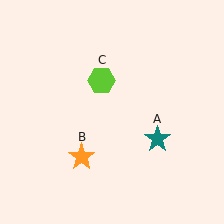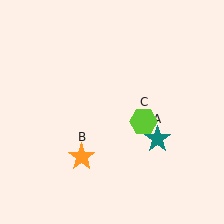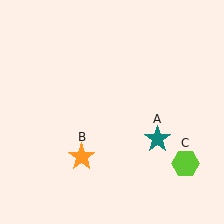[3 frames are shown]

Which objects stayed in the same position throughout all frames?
Teal star (object A) and orange star (object B) remained stationary.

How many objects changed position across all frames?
1 object changed position: lime hexagon (object C).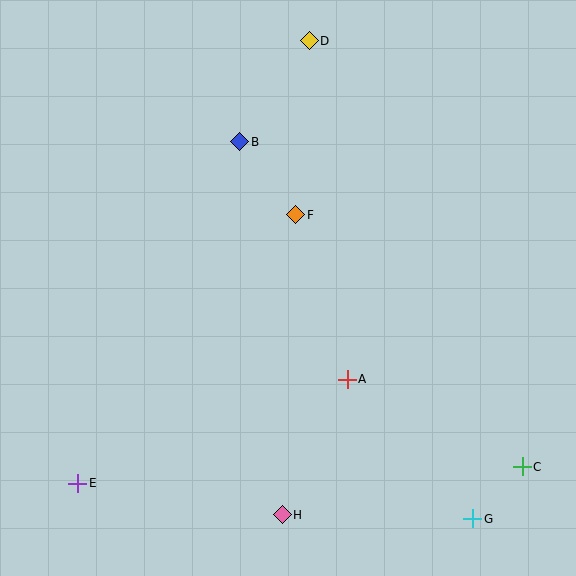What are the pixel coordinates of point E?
Point E is at (78, 483).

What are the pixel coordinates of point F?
Point F is at (296, 215).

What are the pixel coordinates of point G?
Point G is at (473, 519).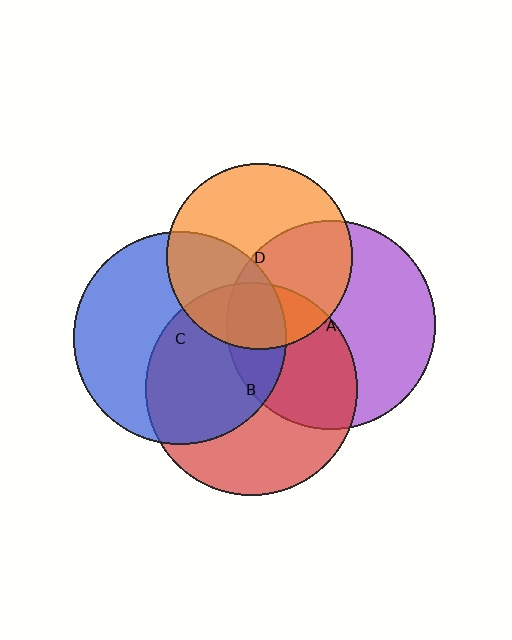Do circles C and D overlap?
Yes.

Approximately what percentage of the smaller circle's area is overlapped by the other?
Approximately 35%.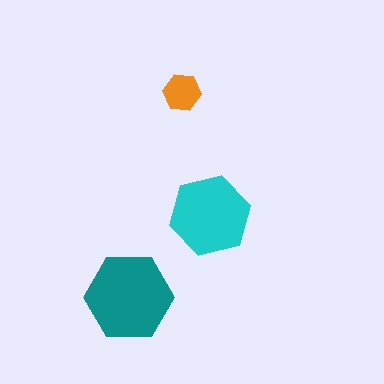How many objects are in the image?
There are 3 objects in the image.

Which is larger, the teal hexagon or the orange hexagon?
The teal one.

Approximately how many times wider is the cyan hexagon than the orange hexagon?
About 2 times wider.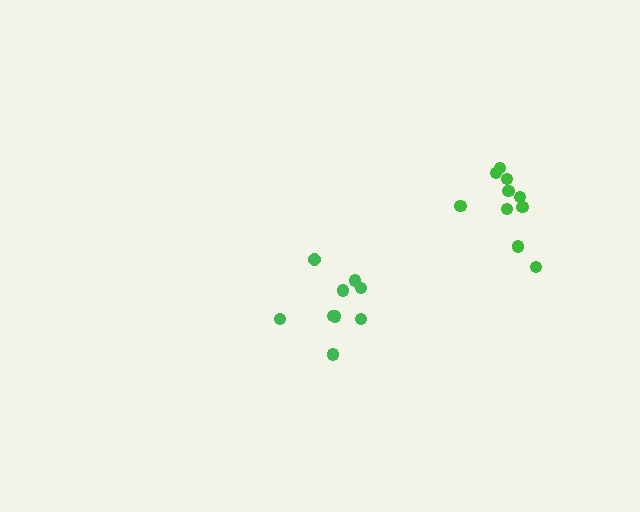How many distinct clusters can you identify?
There are 2 distinct clusters.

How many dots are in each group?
Group 1: 9 dots, Group 2: 10 dots (19 total).